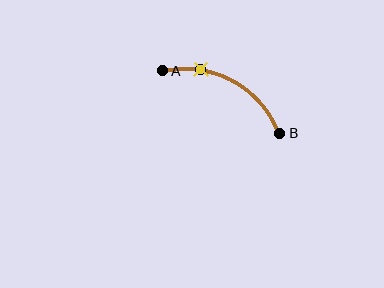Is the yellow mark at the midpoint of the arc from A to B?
No. The yellow mark lies on the arc but is closer to endpoint A. The arc midpoint would be at the point on the curve equidistant along the arc from both A and B.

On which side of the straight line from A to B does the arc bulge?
The arc bulges above the straight line connecting A and B.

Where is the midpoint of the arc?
The arc midpoint is the point on the curve farthest from the straight line joining A and B. It sits above that line.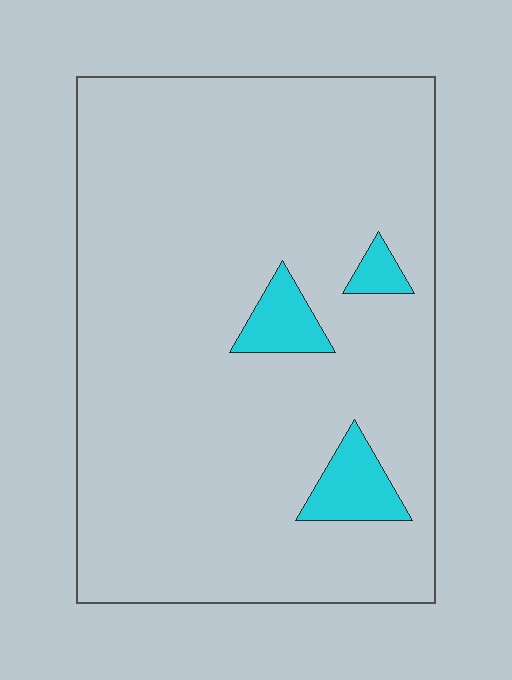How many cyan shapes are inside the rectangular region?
3.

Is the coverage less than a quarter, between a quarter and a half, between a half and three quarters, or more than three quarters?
Less than a quarter.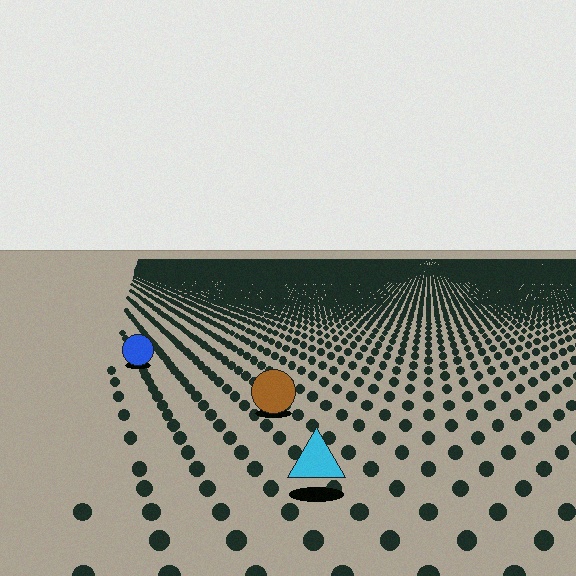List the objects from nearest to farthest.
From nearest to farthest: the cyan triangle, the brown circle, the blue circle.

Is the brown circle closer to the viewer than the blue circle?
Yes. The brown circle is closer — you can tell from the texture gradient: the ground texture is coarser near it.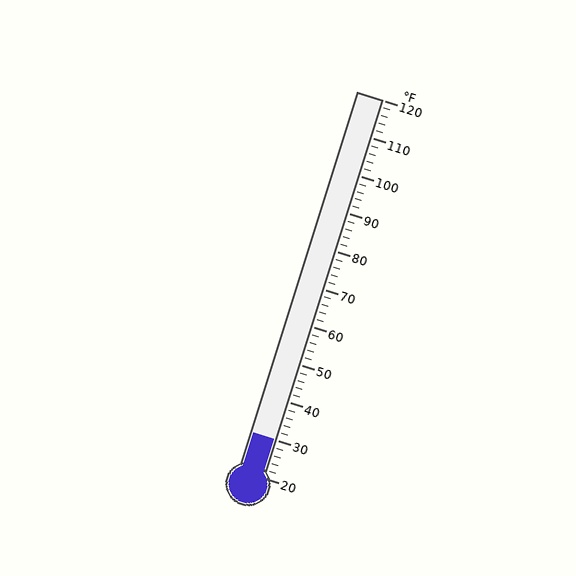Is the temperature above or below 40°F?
The temperature is below 40°F.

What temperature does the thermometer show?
The thermometer shows approximately 30°F.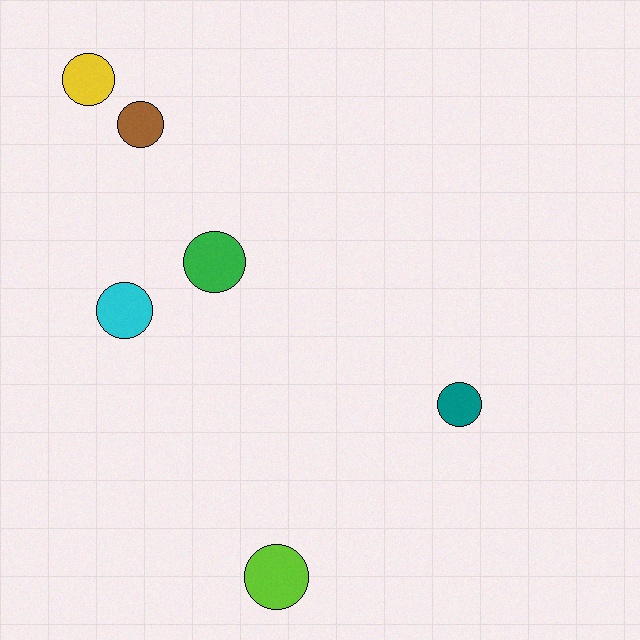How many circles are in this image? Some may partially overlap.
There are 6 circles.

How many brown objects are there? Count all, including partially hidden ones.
There is 1 brown object.